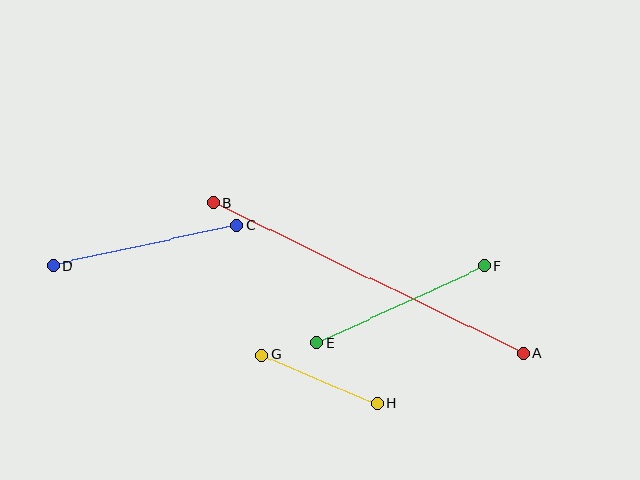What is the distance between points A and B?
The distance is approximately 345 pixels.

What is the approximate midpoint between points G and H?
The midpoint is at approximately (319, 379) pixels.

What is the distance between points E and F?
The distance is approximately 185 pixels.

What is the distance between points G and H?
The distance is approximately 125 pixels.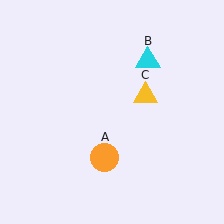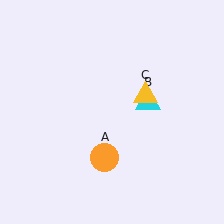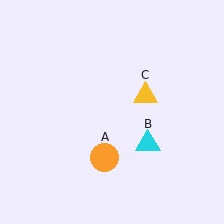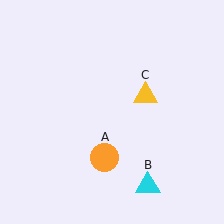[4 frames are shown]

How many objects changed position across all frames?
1 object changed position: cyan triangle (object B).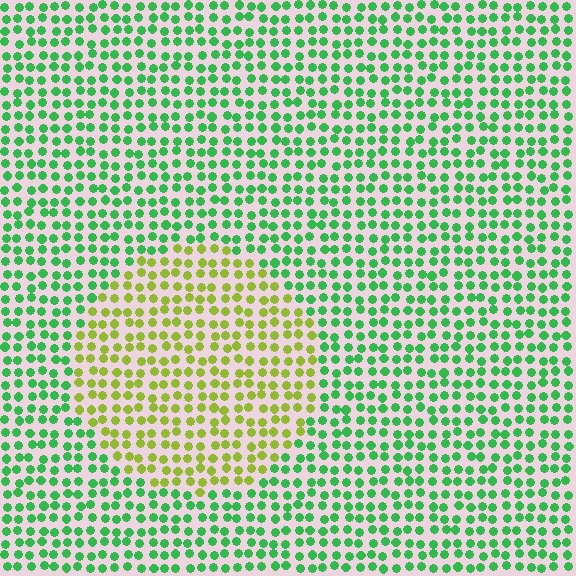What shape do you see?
I see a circle.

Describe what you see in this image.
The image is filled with small green elements in a uniform arrangement. A circle-shaped region is visible where the elements are tinted to a slightly different hue, forming a subtle color boundary.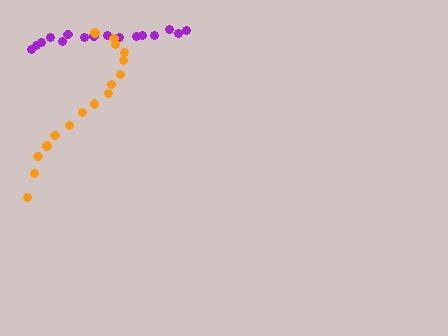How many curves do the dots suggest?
There are 2 distinct paths.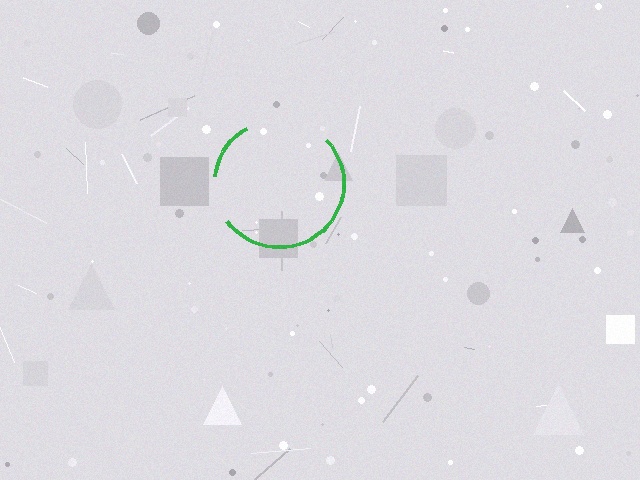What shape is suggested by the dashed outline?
The dashed outline suggests a circle.